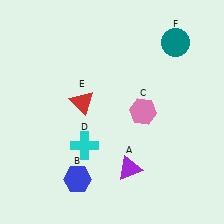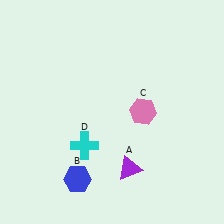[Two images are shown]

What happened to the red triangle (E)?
The red triangle (E) was removed in Image 2. It was in the top-left area of Image 1.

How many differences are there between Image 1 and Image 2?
There are 2 differences between the two images.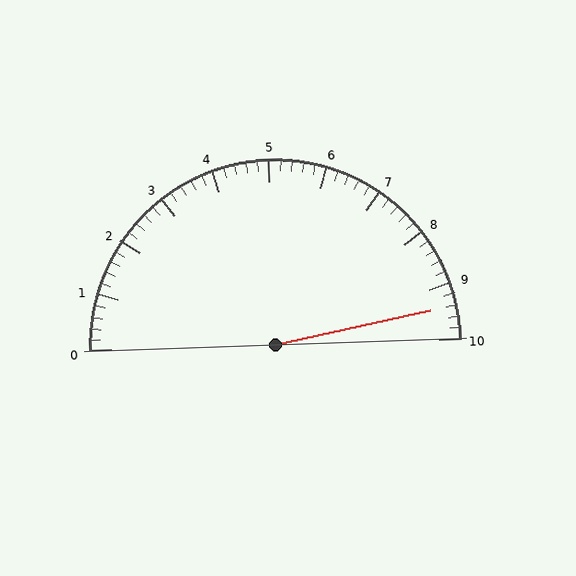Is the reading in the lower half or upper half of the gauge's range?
The reading is in the upper half of the range (0 to 10).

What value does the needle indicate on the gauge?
The needle indicates approximately 9.4.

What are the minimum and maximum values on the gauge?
The gauge ranges from 0 to 10.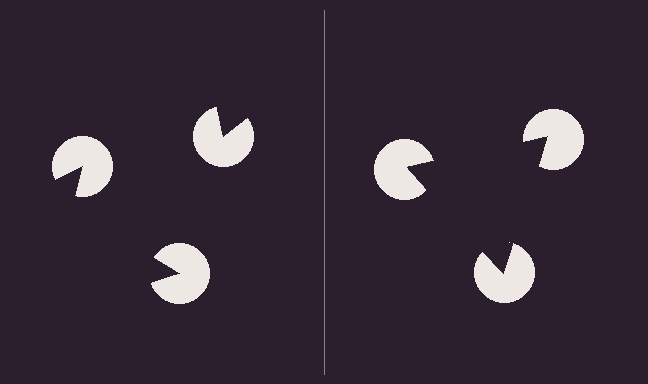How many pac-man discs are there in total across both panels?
6 — 3 on each side.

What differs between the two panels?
The pac-man discs are positioned identically on both sides; only the wedge orientations differ. On the right they align to a triangle; on the left they are misaligned.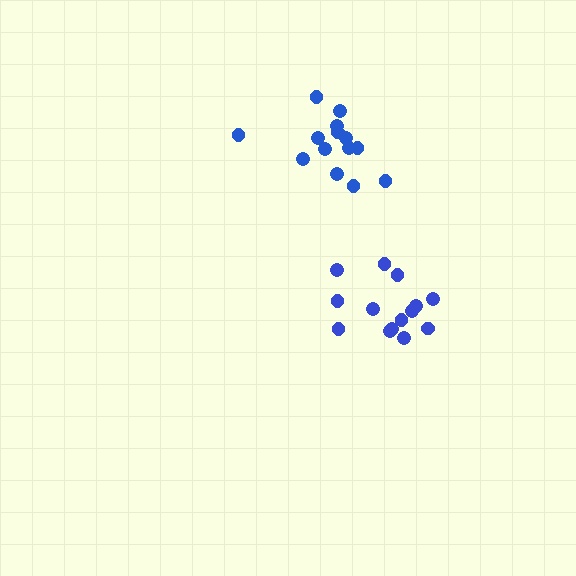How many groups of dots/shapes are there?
There are 2 groups.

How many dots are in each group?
Group 1: 14 dots, Group 2: 14 dots (28 total).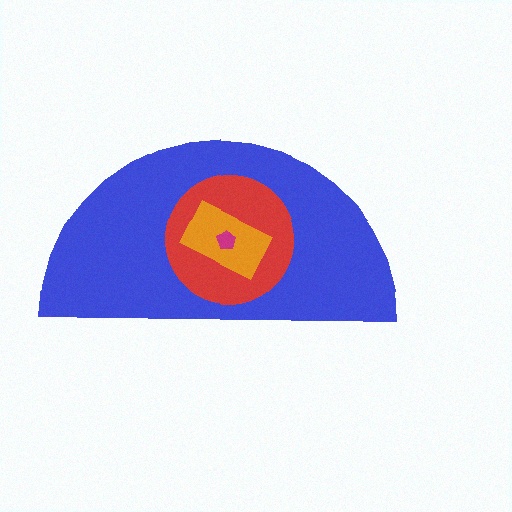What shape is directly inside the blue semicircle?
The red circle.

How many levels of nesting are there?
4.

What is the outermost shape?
The blue semicircle.